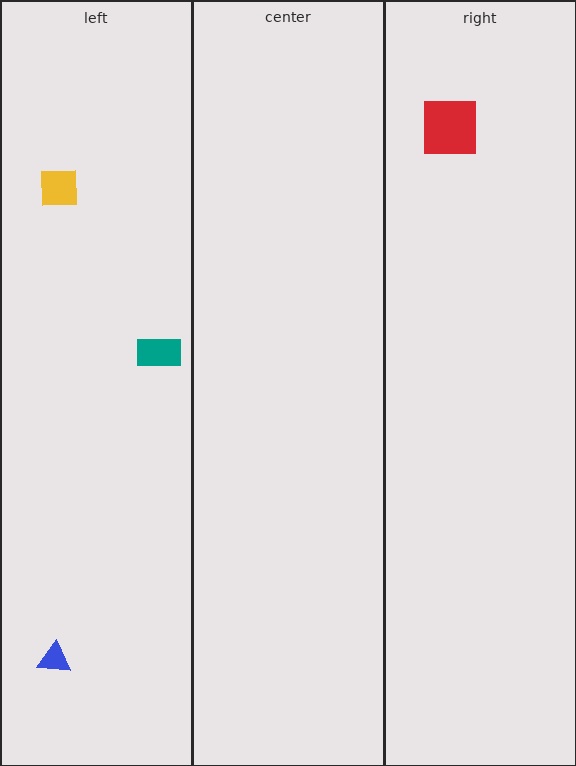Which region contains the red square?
The right region.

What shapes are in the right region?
The red square.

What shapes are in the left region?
The teal rectangle, the blue triangle, the yellow square.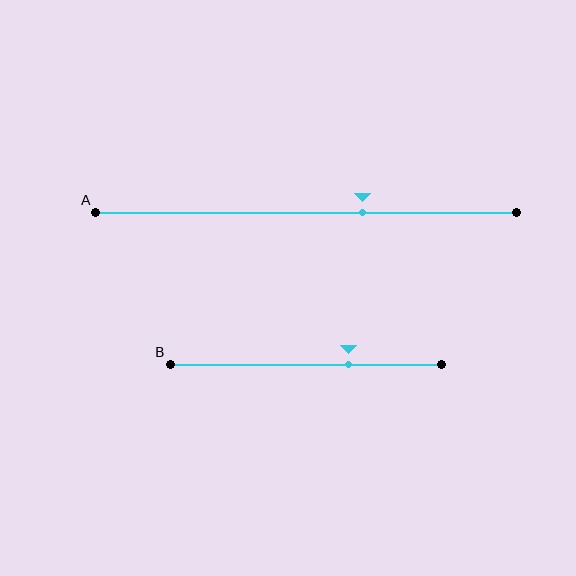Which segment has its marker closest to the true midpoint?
Segment A has its marker closest to the true midpoint.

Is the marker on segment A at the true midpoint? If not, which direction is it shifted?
No, the marker on segment A is shifted to the right by about 13% of the segment length.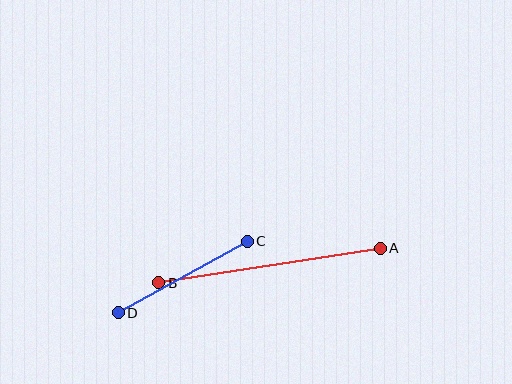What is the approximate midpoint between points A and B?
The midpoint is at approximately (269, 266) pixels.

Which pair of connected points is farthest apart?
Points A and B are farthest apart.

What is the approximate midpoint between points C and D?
The midpoint is at approximately (183, 277) pixels.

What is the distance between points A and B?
The distance is approximately 224 pixels.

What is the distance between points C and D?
The distance is approximately 147 pixels.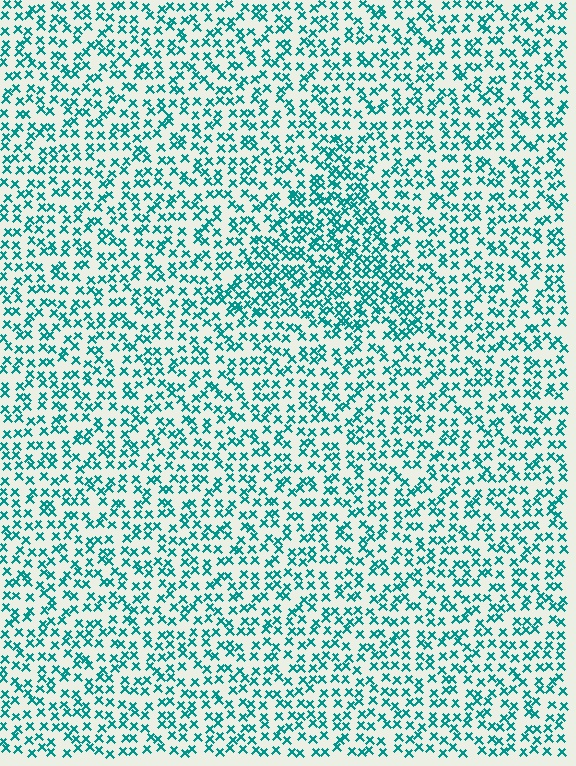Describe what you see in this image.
The image contains small teal elements arranged at two different densities. A triangle-shaped region is visible where the elements are more densely packed than the surrounding area.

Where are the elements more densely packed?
The elements are more densely packed inside the triangle boundary.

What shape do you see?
I see a triangle.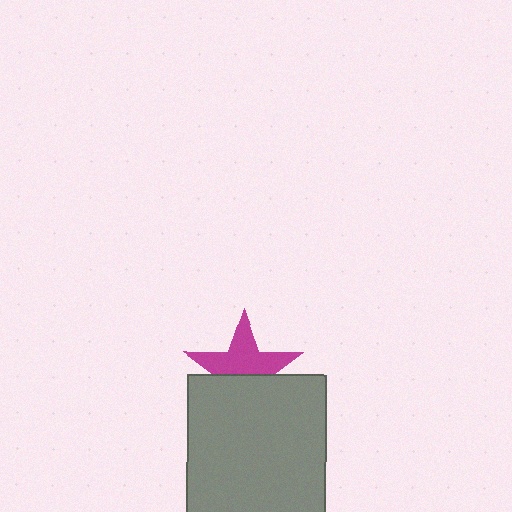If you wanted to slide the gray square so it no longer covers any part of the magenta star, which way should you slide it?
Slide it down — that is the most direct way to separate the two shapes.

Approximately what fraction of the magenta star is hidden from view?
Roughly 43% of the magenta star is hidden behind the gray square.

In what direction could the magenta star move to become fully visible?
The magenta star could move up. That would shift it out from behind the gray square entirely.